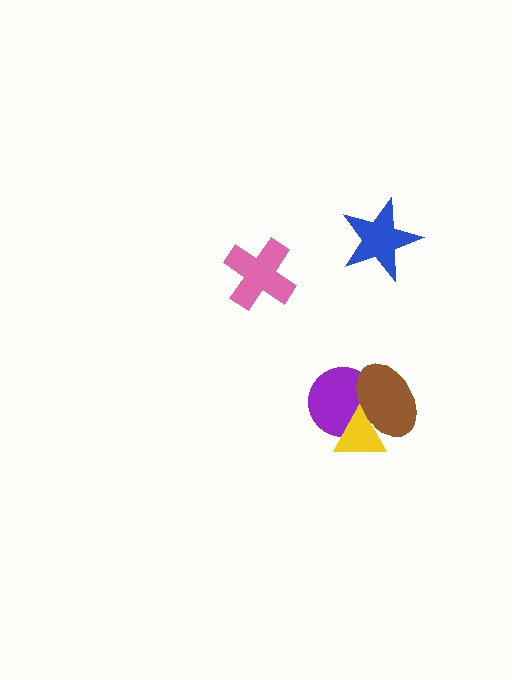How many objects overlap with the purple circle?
2 objects overlap with the purple circle.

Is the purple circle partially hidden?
Yes, it is partially covered by another shape.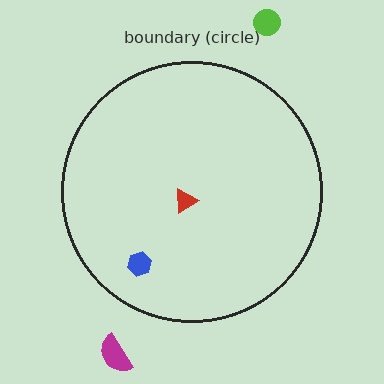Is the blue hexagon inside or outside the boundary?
Inside.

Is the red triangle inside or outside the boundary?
Inside.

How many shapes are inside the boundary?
2 inside, 2 outside.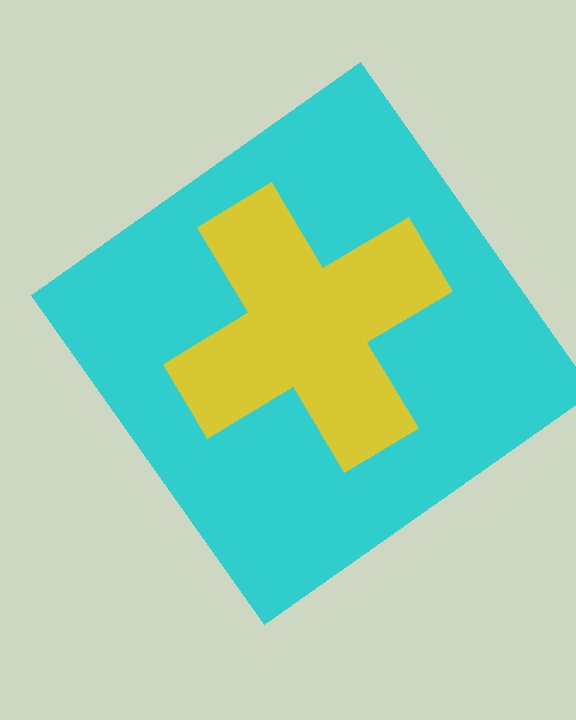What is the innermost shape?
The yellow cross.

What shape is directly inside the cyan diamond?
The yellow cross.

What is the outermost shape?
The cyan diamond.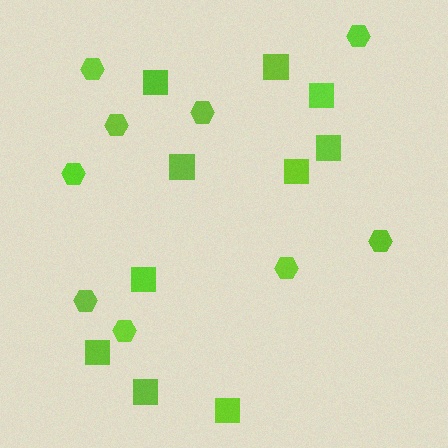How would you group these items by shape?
There are 2 groups: one group of hexagons (9) and one group of squares (10).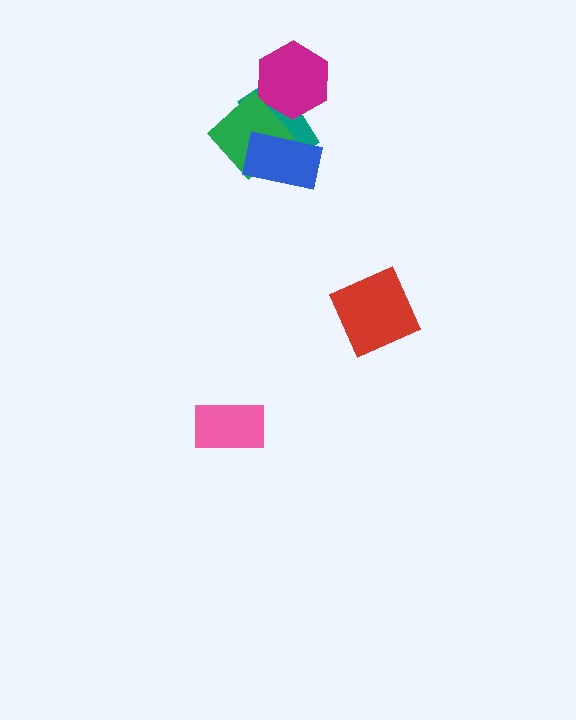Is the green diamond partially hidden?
Yes, it is partially covered by another shape.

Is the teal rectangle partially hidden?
Yes, it is partially covered by another shape.